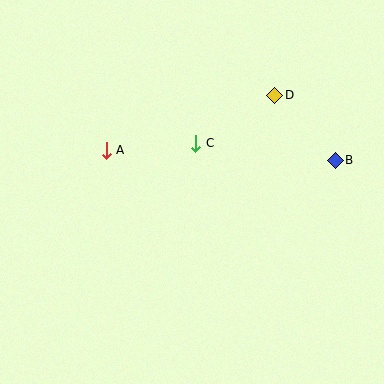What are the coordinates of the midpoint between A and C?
The midpoint between A and C is at (151, 147).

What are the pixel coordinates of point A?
Point A is at (106, 150).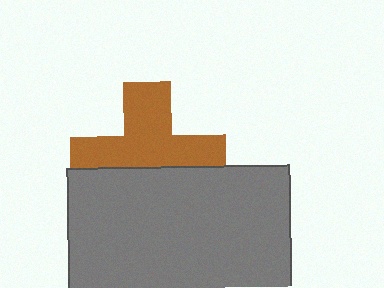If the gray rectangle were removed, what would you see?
You would see the complete brown cross.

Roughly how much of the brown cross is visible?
About half of it is visible (roughly 59%).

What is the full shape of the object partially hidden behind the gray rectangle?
The partially hidden object is a brown cross.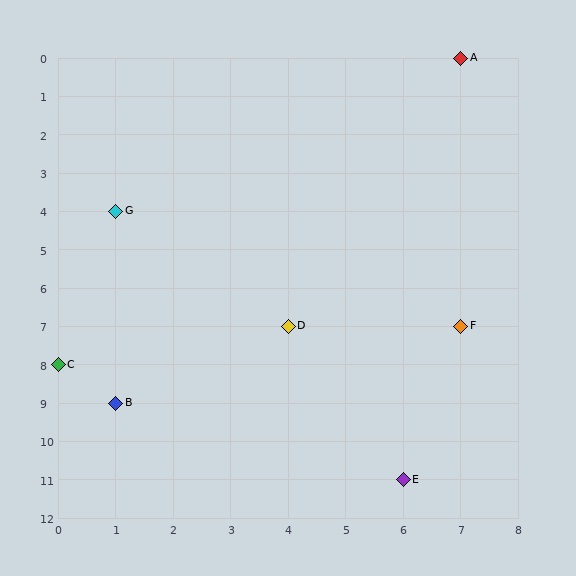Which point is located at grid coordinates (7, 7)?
Point F is at (7, 7).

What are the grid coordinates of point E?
Point E is at grid coordinates (6, 11).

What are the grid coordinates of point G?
Point G is at grid coordinates (1, 4).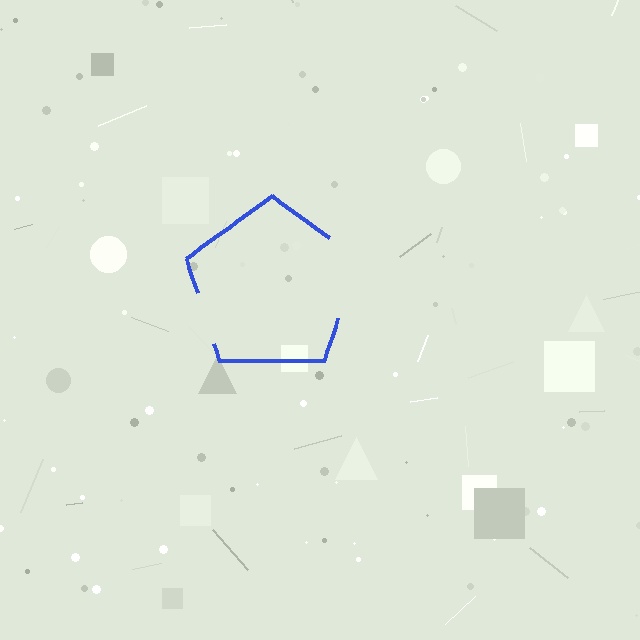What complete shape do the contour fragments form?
The contour fragments form a pentagon.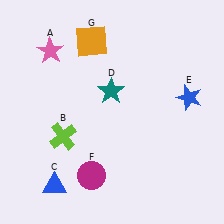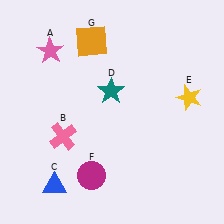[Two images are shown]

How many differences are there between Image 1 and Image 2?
There are 2 differences between the two images.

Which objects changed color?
B changed from lime to pink. E changed from blue to yellow.